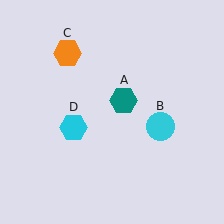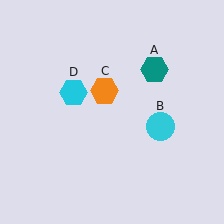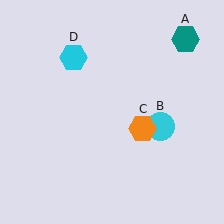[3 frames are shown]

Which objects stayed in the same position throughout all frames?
Cyan circle (object B) remained stationary.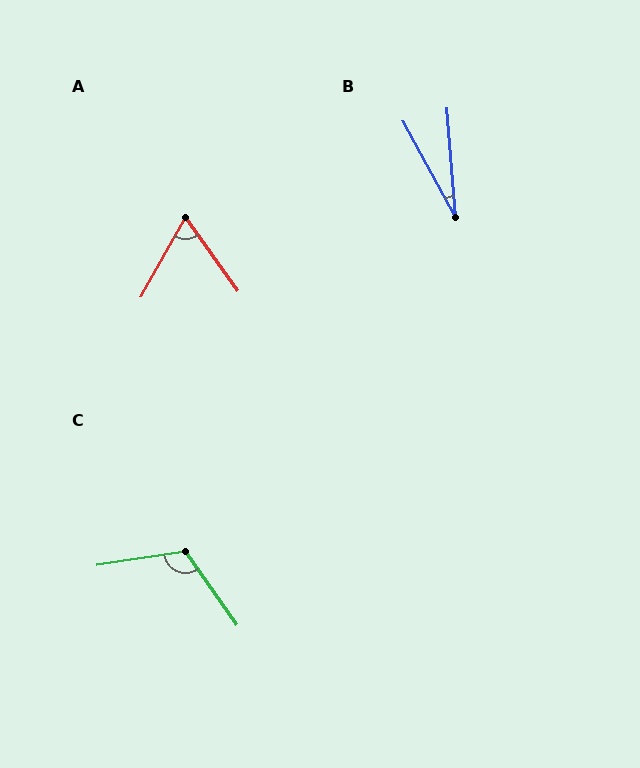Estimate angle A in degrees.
Approximately 65 degrees.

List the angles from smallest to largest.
B (24°), A (65°), C (116°).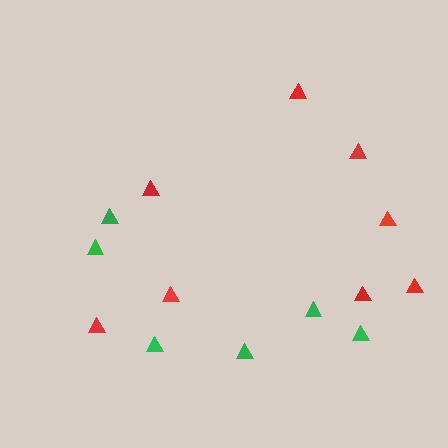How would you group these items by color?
There are 2 groups: one group of green triangles (6) and one group of red triangles (8).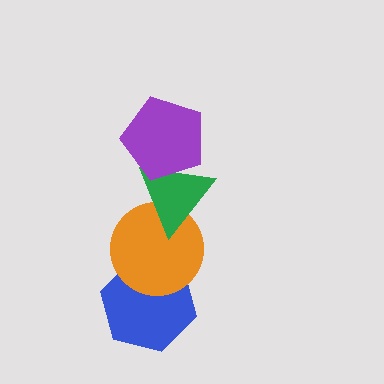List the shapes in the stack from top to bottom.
From top to bottom: the purple pentagon, the green triangle, the orange circle, the blue hexagon.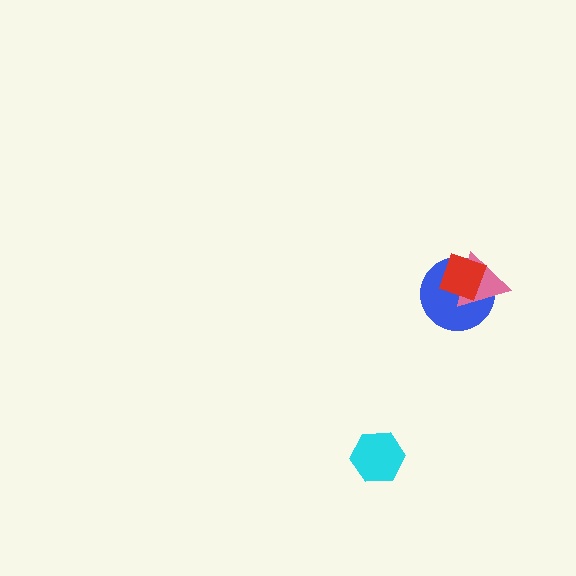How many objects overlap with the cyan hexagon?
0 objects overlap with the cyan hexagon.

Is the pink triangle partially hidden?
Yes, it is partially covered by another shape.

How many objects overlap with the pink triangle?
2 objects overlap with the pink triangle.